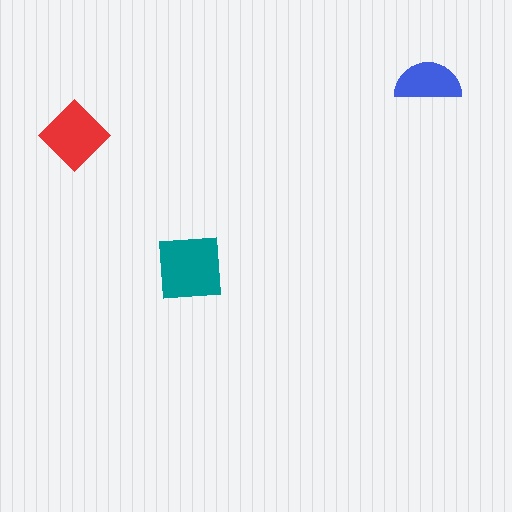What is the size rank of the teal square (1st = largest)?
1st.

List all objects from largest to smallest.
The teal square, the red diamond, the blue semicircle.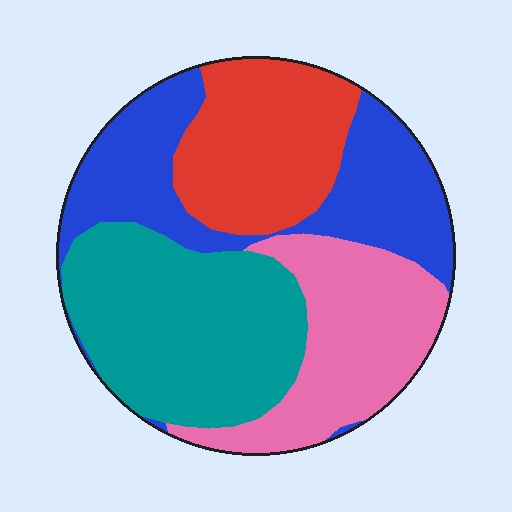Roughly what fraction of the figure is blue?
Blue takes up about one quarter (1/4) of the figure.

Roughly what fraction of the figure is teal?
Teal covers around 30% of the figure.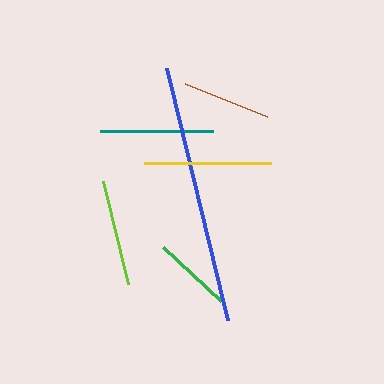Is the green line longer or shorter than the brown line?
The brown line is longer than the green line.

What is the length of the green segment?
The green segment is approximately 79 pixels long.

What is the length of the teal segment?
The teal segment is approximately 113 pixels long.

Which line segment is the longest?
The blue line is the longest at approximately 260 pixels.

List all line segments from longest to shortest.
From longest to shortest: blue, yellow, teal, lime, brown, green.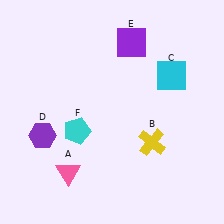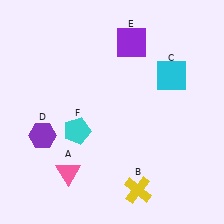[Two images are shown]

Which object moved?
The yellow cross (B) moved down.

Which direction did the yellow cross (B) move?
The yellow cross (B) moved down.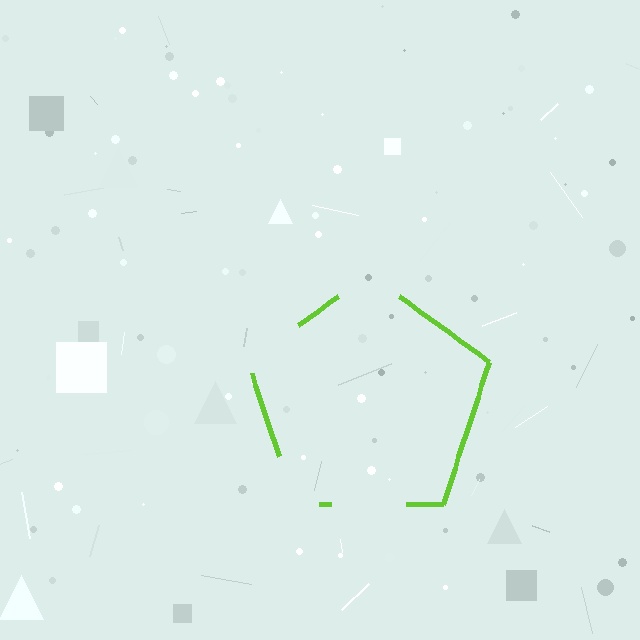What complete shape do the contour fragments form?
The contour fragments form a pentagon.